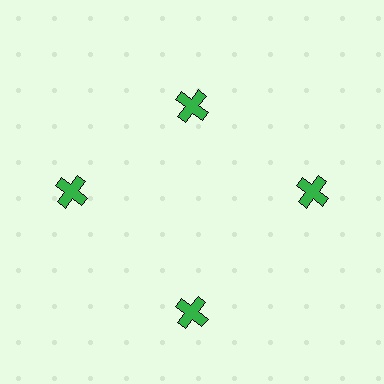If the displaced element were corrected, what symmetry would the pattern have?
It would have 4-fold rotational symmetry — the pattern would map onto itself every 90 degrees.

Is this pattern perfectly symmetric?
No. The 4 green crosses are arranged in a ring, but one element near the 12 o'clock position is pulled inward toward the center, breaking the 4-fold rotational symmetry.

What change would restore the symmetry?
The symmetry would be restored by moving it outward, back onto the ring so that all 4 crosses sit at equal angles and equal distance from the center.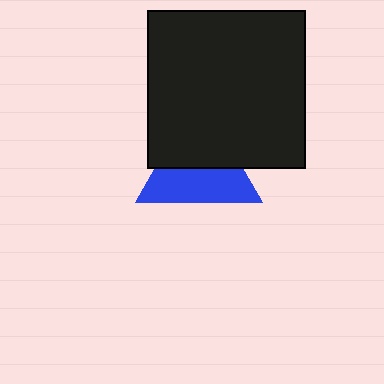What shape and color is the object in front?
The object in front is a black square.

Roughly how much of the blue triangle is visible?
About half of it is visible (roughly 52%).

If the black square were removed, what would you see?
You would see the complete blue triangle.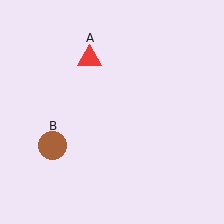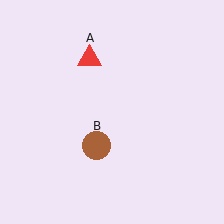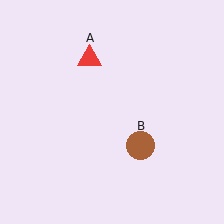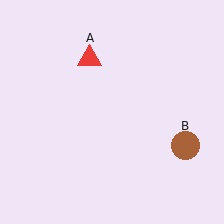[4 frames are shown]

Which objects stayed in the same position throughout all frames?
Red triangle (object A) remained stationary.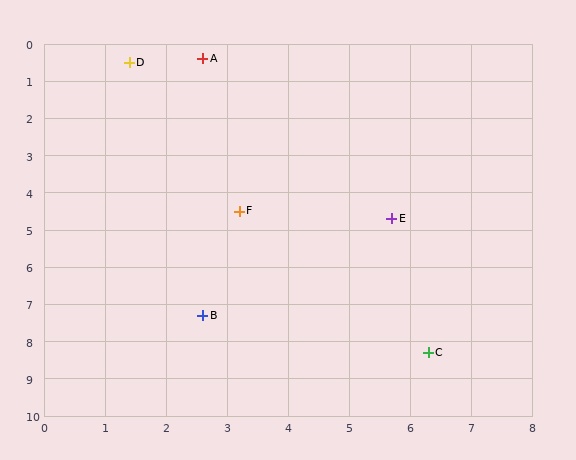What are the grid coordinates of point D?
Point D is at approximately (1.4, 0.5).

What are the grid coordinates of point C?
Point C is at approximately (6.3, 8.3).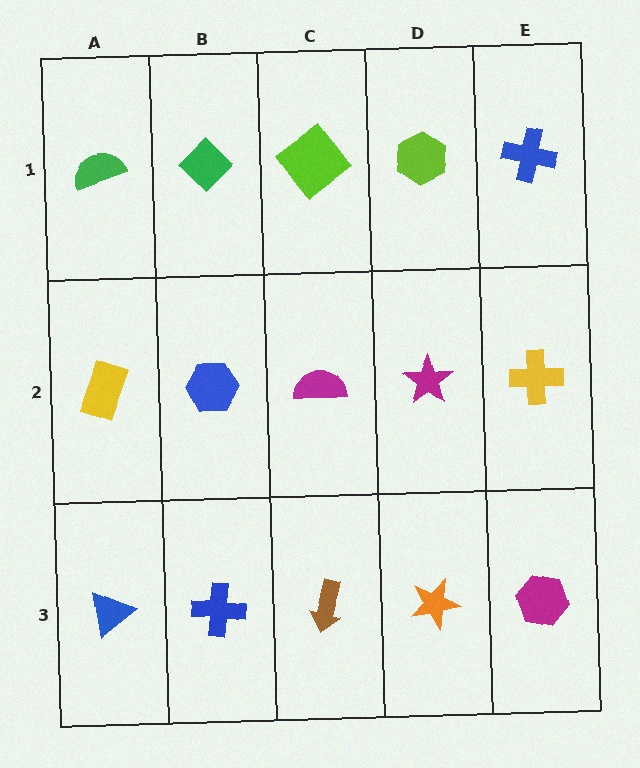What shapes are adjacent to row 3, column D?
A magenta star (row 2, column D), a brown arrow (row 3, column C), a magenta hexagon (row 3, column E).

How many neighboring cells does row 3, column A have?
2.